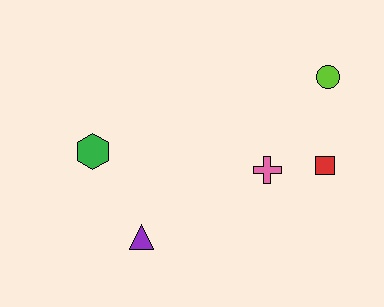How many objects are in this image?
There are 5 objects.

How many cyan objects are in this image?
There are no cyan objects.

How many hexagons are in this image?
There is 1 hexagon.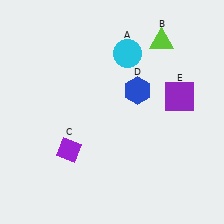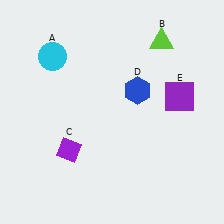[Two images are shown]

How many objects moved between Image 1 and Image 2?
1 object moved between the two images.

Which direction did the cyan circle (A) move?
The cyan circle (A) moved left.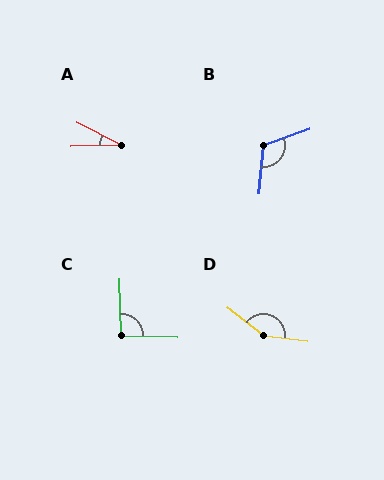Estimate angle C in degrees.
Approximately 93 degrees.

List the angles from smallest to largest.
A (29°), C (93°), B (114°), D (149°).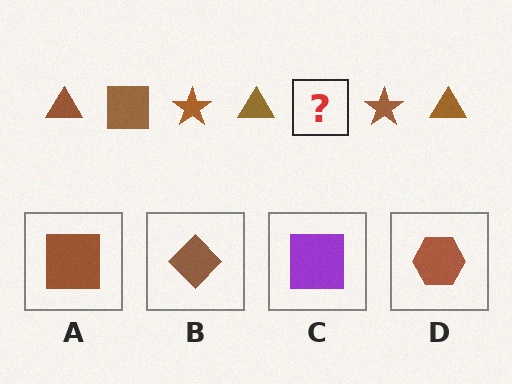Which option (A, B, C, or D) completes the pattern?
A.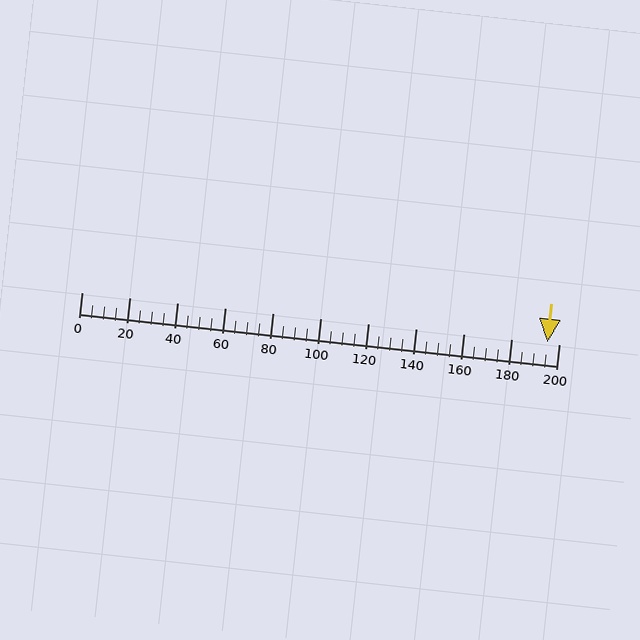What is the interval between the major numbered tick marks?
The major tick marks are spaced 20 units apart.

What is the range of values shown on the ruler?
The ruler shows values from 0 to 200.